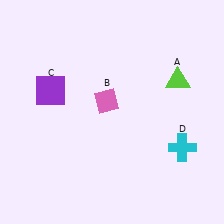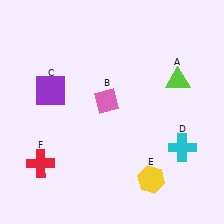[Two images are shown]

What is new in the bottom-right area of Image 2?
A yellow hexagon (E) was added in the bottom-right area of Image 2.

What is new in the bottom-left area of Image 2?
A red cross (F) was added in the bottom-left area of Image 2.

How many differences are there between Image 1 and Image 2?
There are 2 differences between the two images.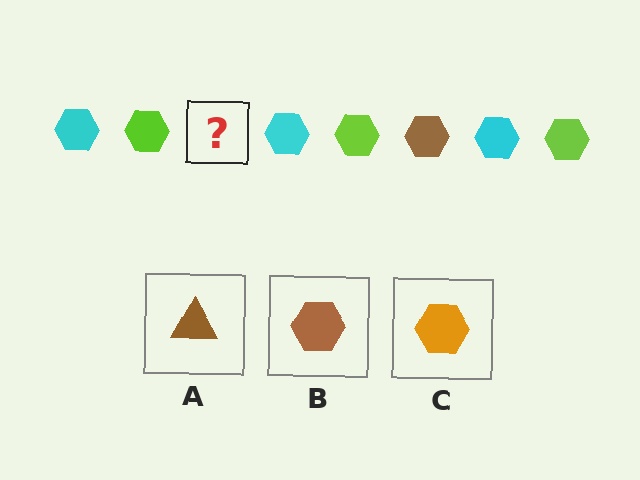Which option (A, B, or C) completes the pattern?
B.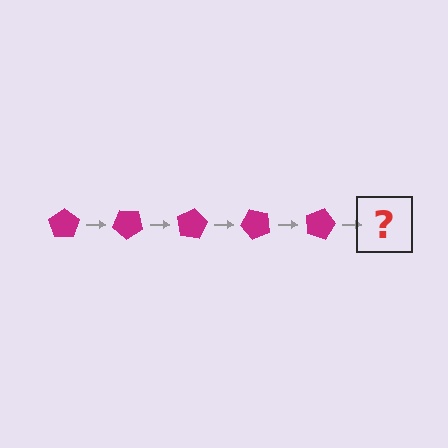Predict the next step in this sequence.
The next step is a magenta pentagon rotated 200 degrees.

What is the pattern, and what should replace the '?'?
The pattern is that the pentagon rotates 40 degrees each step. The '?' should be a magenta pentagon rotated 200 degrees.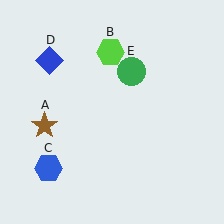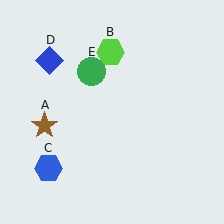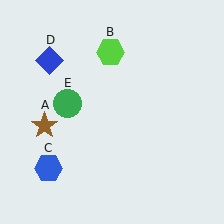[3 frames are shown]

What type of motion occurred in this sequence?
The green circle (object E) rotated counterclockwise around the center of the scene.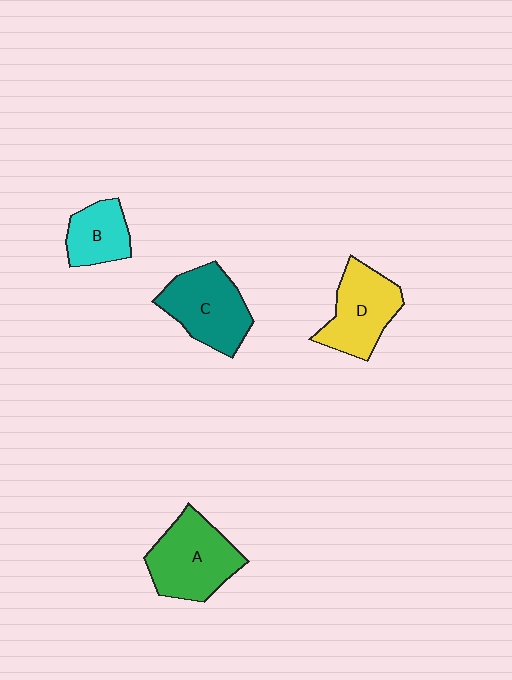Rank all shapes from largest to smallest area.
From largest to smallest: A (green), C (teal), D (yellow), B (cyan).